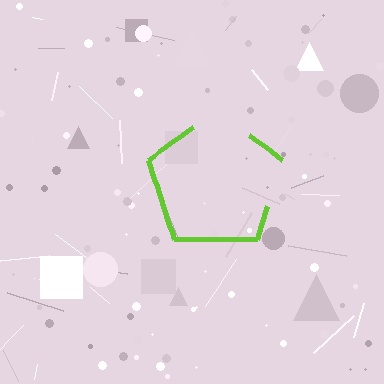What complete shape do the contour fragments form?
The contour fragments form a pentagon.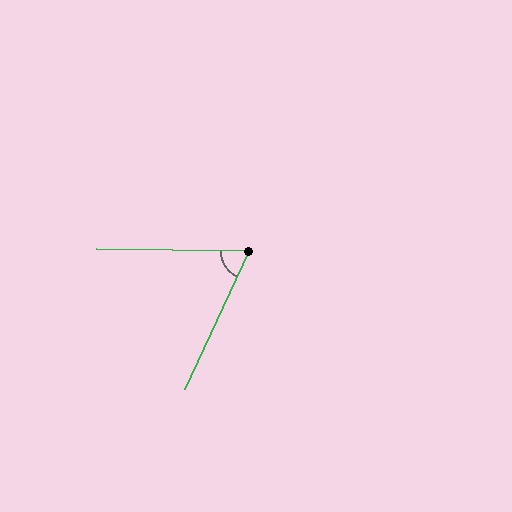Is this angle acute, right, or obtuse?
It is acute.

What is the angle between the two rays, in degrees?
Approximately 66 degrees.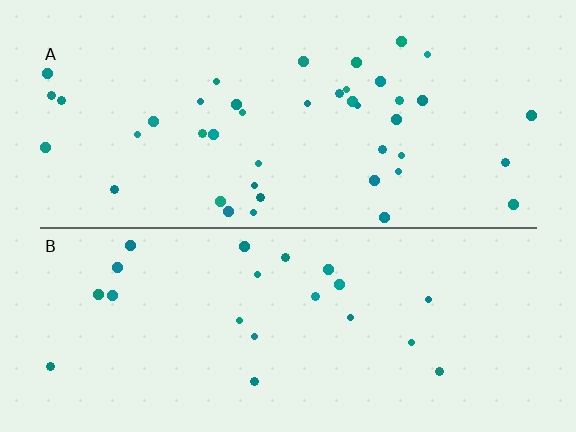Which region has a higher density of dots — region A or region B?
A (the top).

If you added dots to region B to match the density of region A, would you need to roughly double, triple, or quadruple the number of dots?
Approximately double.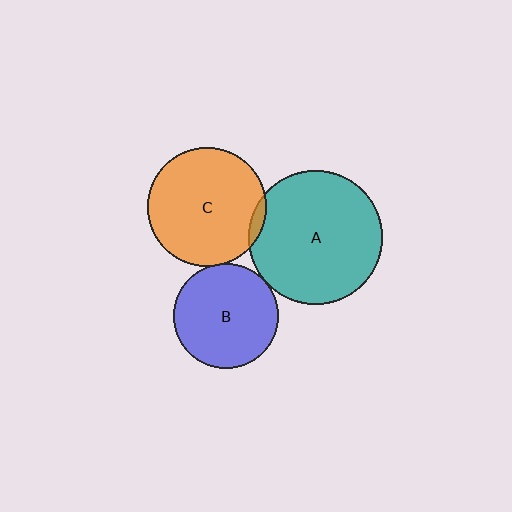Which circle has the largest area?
Circle A (teal).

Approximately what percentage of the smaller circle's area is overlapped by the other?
Approximately 5%.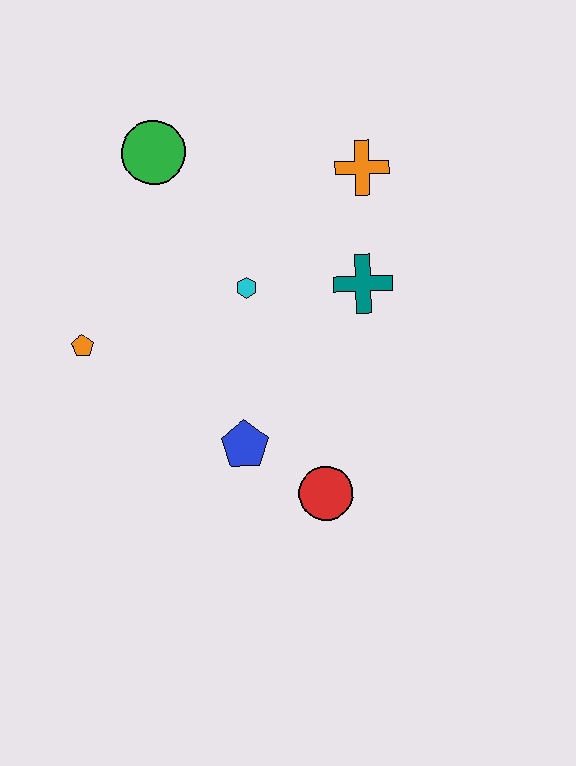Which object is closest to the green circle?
The cyan hexagon is closest to the green circle.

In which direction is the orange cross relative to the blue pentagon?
The orange cross is above the blue pentagon.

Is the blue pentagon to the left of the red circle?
Yes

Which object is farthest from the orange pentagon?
The orange cross is farthest from the orange pentagon.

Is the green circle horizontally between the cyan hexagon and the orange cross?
No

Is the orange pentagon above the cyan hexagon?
No